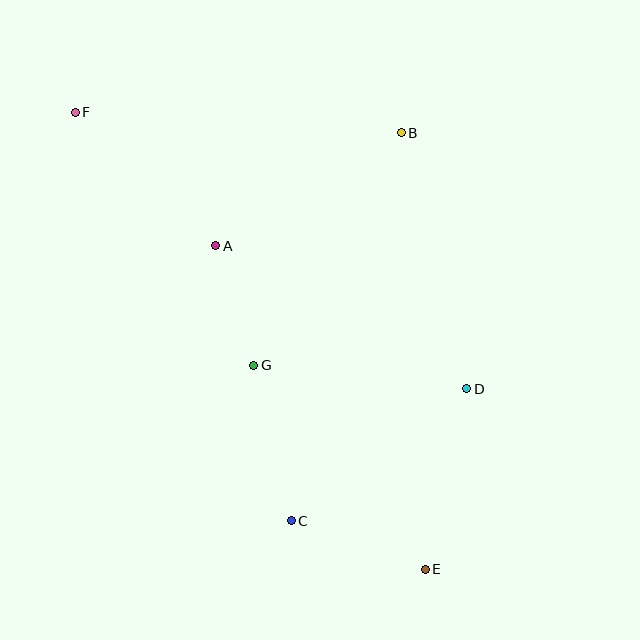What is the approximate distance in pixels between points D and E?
The distance between D and E is approximately 185 pixels.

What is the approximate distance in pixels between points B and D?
The distance between B and D is approximately 264 pixels.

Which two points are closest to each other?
Points A and G are closest to each other.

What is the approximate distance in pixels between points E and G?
The distance between E and G is approximately 266 pixels.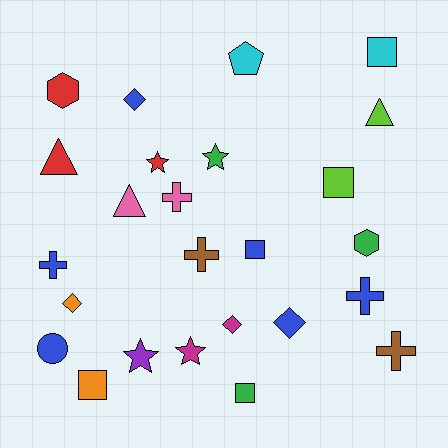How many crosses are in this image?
There are 5 crosses.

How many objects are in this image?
There are 25 objects.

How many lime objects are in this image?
There are 2 lime objects.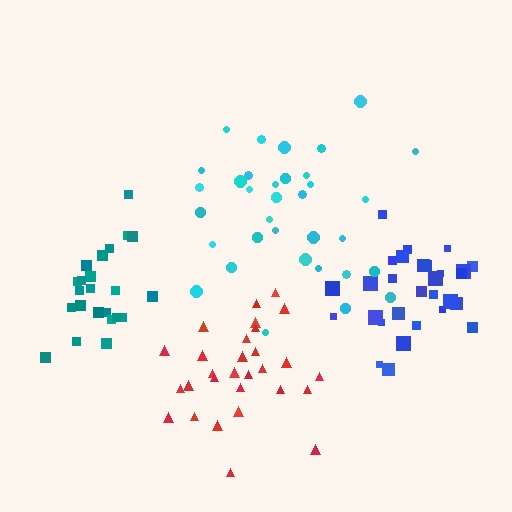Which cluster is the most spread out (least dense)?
Cyan.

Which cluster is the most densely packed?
Red.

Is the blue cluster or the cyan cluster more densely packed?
Blue.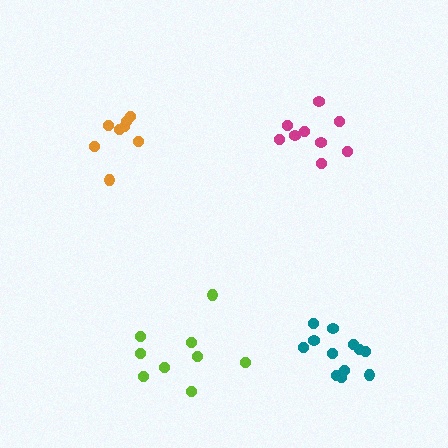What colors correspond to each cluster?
The clusters are colored: orange, magenta, lime, teal.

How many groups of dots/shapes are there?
There are 4 groups.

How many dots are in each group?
Group 1: 8 dots, Group 2: 9 dots, Group 3: 9 dots, Group 4: 12 dots (38 total).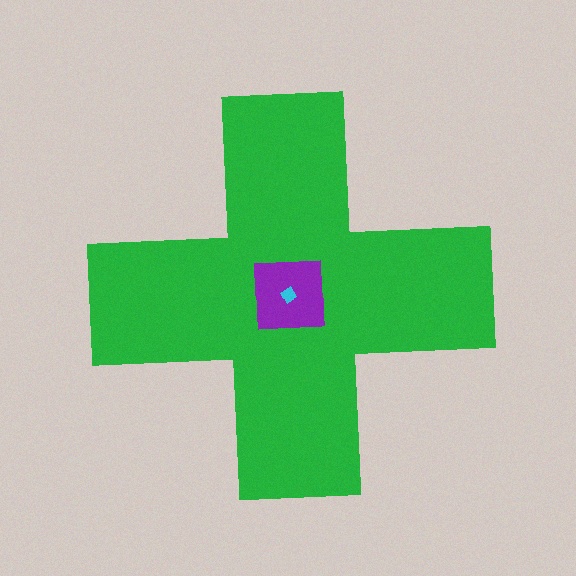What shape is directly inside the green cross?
The purple square.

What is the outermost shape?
The green cross.